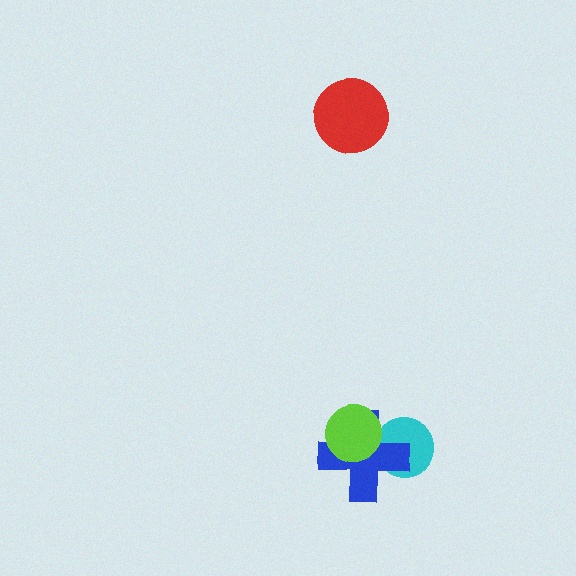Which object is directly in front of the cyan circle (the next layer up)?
The blue cross is directly in front of the cyan circle.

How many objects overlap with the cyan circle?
2 objects overlap with the cyan circle.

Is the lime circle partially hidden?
No, no other shape covers it.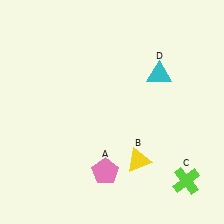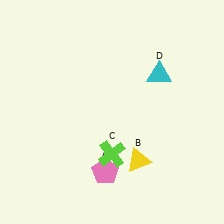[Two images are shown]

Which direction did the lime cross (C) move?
The lime cross (C) moved left.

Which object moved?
The lime cross (C) moved left.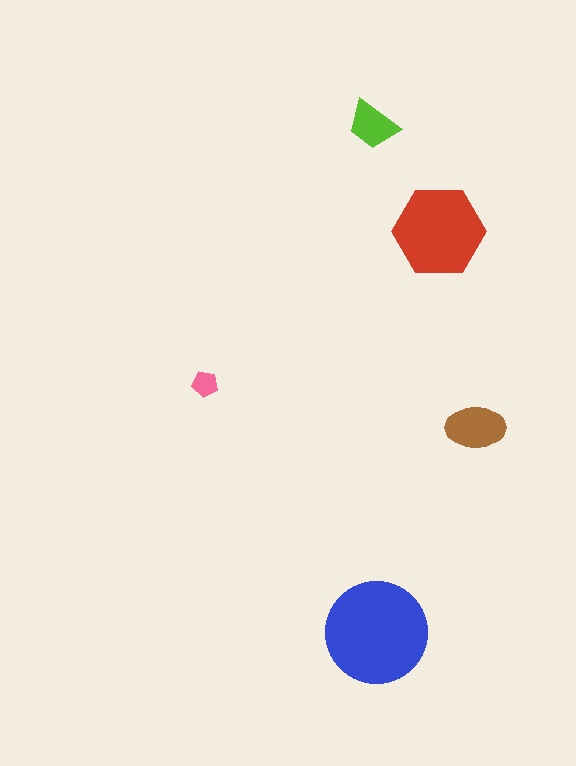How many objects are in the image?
There are 5 objects in the image.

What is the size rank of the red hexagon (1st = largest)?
2nd.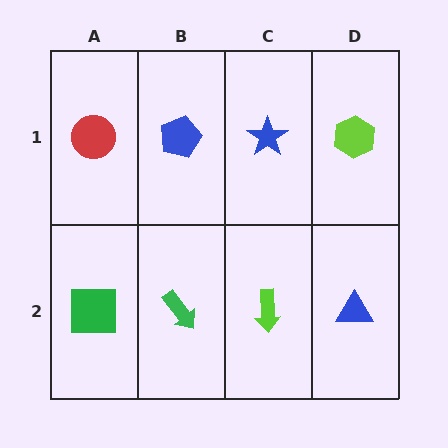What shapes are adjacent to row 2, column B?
A blue pentagon (row 1, column B), a green square (row 2, column A), a lime arrow (row 2, column C).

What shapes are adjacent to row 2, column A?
A red circle (row 1, column A), a green arrow (row 2, column B).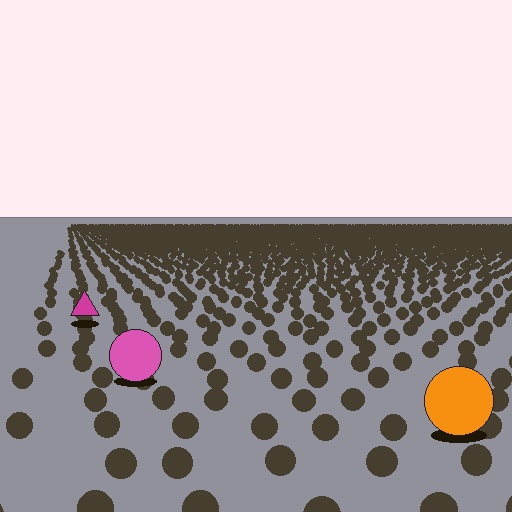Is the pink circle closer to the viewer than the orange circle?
No. The orange circle is closer — you can tell from the texture gradient: the ground texture is coarser near it.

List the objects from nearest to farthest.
From nearest to farthest: the orange circle, the pink circle, the magenta triangle.